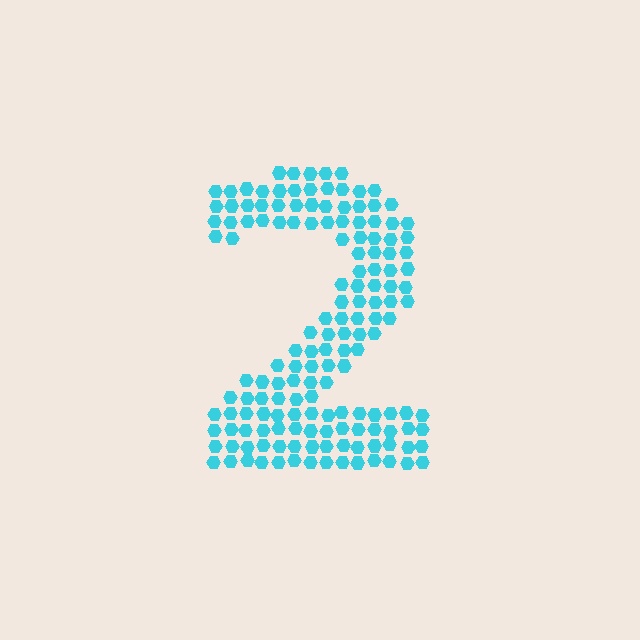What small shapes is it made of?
It is made of small hexagons.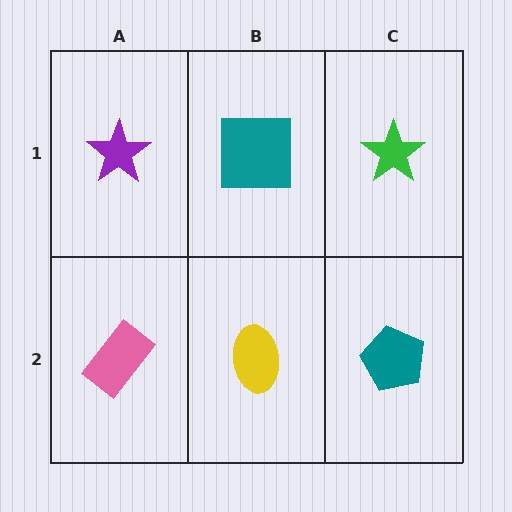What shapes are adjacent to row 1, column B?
A yellow ellipse (row 2, column B), a purple star (row 1, column A), a green star (row 1, column C).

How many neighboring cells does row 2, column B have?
3.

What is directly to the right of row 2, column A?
A yellow ellipse.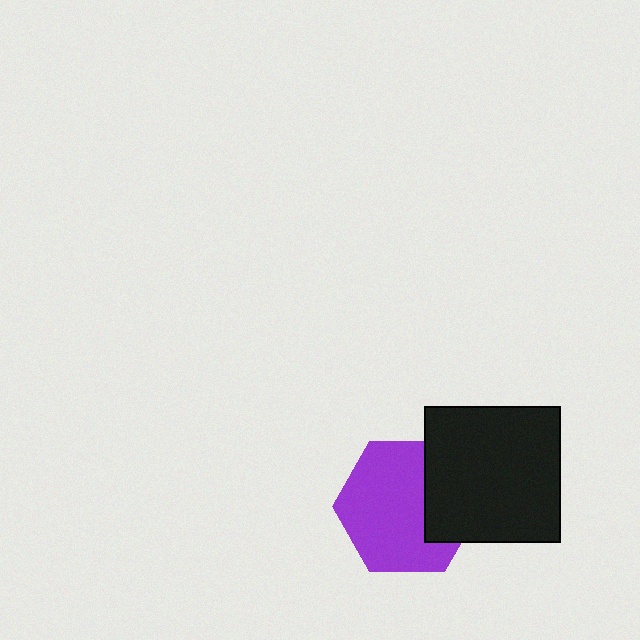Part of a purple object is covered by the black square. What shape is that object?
It is a hexagon.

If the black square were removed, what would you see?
You would see the complete purple hexagon.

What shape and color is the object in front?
The object in front is a black square.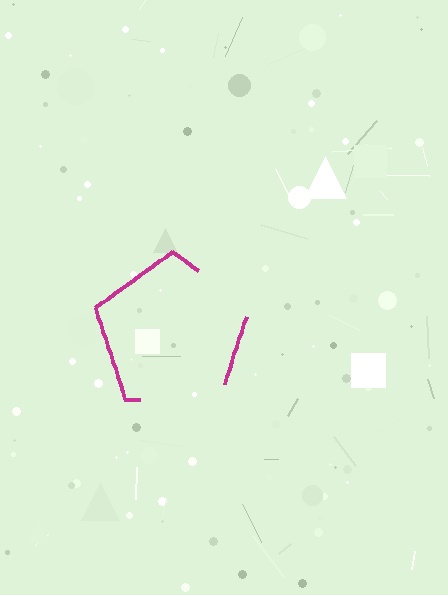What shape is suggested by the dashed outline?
The dashed outline suggests a pentagon.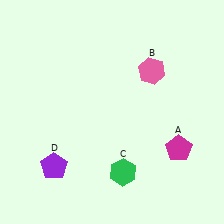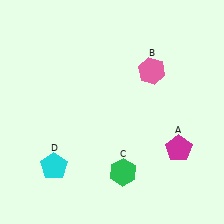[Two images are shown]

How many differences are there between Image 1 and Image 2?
There is 1 difference between the two images.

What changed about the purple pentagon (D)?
In Image 1, D is purple. In Image 2, it changed to cyan.